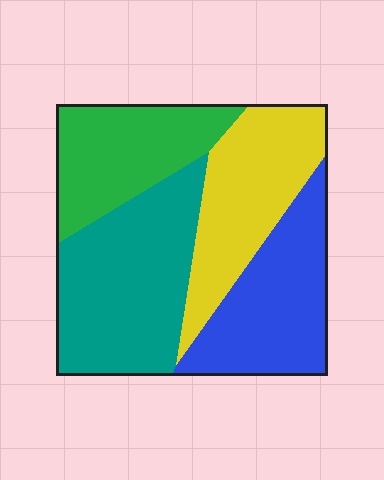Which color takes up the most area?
Teal, at roughly 30%.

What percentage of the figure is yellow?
Yellow covers about 25% of the figure.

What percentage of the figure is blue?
Blue takes up about one quarter (1/4) of the figure.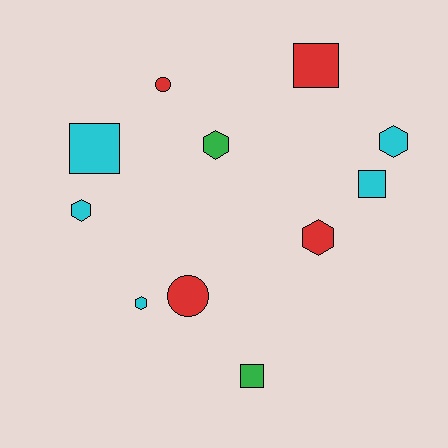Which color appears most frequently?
Cyan, with 5 objects.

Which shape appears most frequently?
Hexagon, with 5 objects.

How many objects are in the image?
There are 11 objects.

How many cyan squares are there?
There are 2 cyan squares.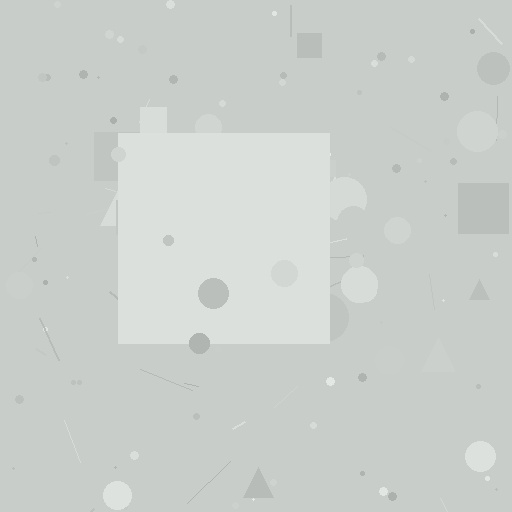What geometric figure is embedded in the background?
A square is embedded in the background.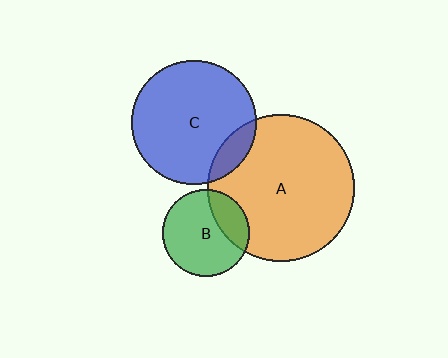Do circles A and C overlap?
Yes.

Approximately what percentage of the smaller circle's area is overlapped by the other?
Approximately 10%.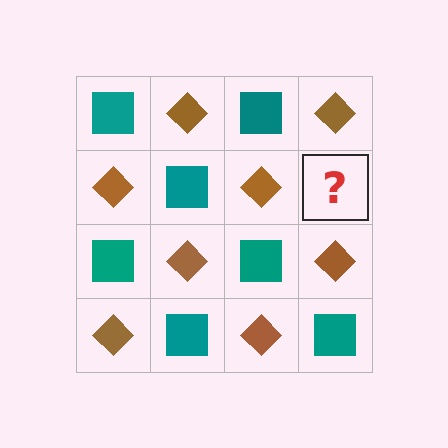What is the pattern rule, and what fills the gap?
The rule is that it alternates teal square and brown diamond in a checkerboard pattern. The gap should be filled with a teal square.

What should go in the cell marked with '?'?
The missing cell should contain a teal square.